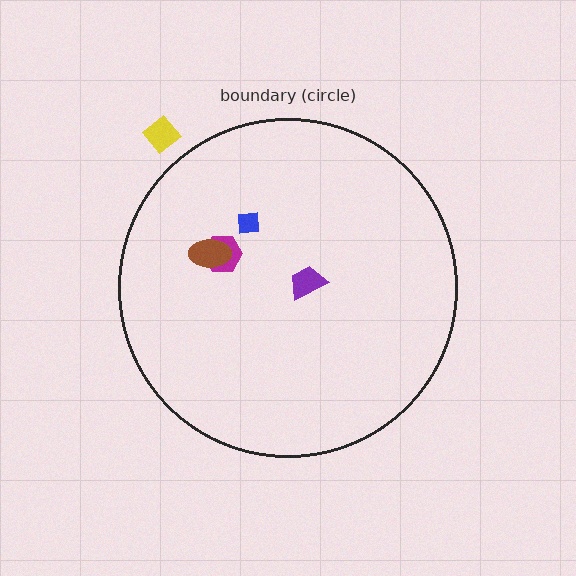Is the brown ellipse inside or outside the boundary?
Inside.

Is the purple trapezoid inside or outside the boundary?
Inside.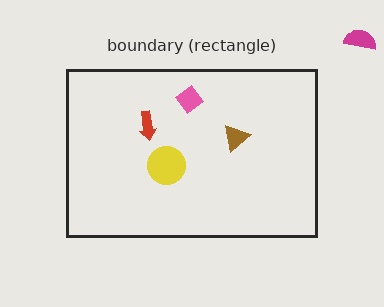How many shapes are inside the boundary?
4 inside, 1 outside.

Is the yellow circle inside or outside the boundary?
Inside.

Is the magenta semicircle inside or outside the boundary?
Outside.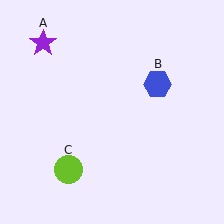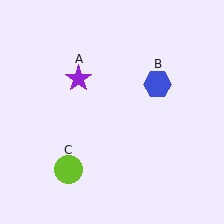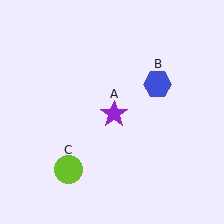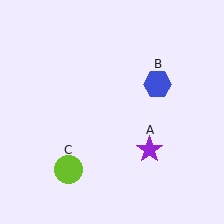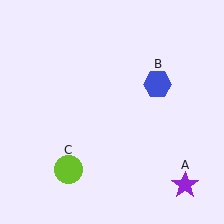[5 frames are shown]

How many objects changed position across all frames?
1 object changed position: purple star (object A).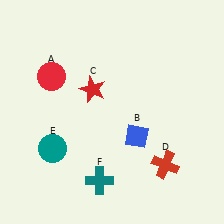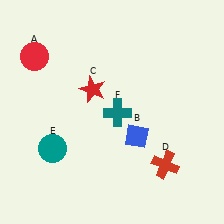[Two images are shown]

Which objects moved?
The objects that moved are: the red circle (A), the teal cross (F).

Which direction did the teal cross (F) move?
The teal cross (F) moved up.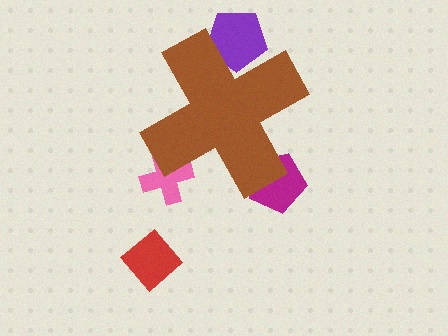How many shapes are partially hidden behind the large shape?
3 shapes are partially hidden.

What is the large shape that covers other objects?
A brown cross.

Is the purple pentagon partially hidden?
Yes, the purple pentagon is partially hidden behind the brown cross.